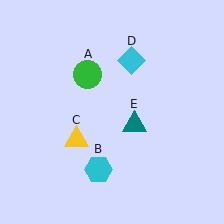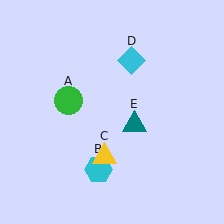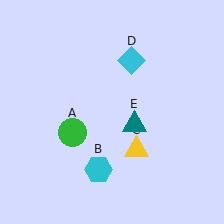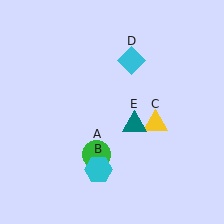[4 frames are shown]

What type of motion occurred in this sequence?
The green circle (object A), yellow triangle (object C) rotated counterclockwise around the center of the scene.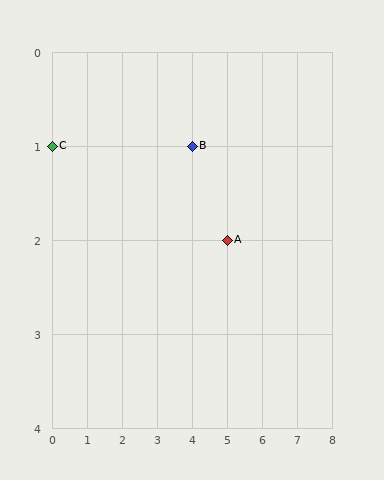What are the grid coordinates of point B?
Point B is at grid coordinates (4, 1).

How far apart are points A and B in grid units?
Points A and B are 1 column and 1 row apart (about 1.4 grid units diagonally).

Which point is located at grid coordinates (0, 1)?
Point C is at (0, 1).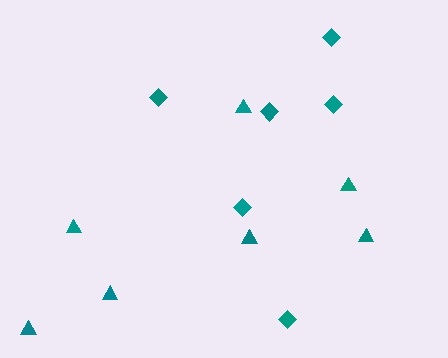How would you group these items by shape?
There are 2 groups: one group of diamonds (6) and one group of triangles (7).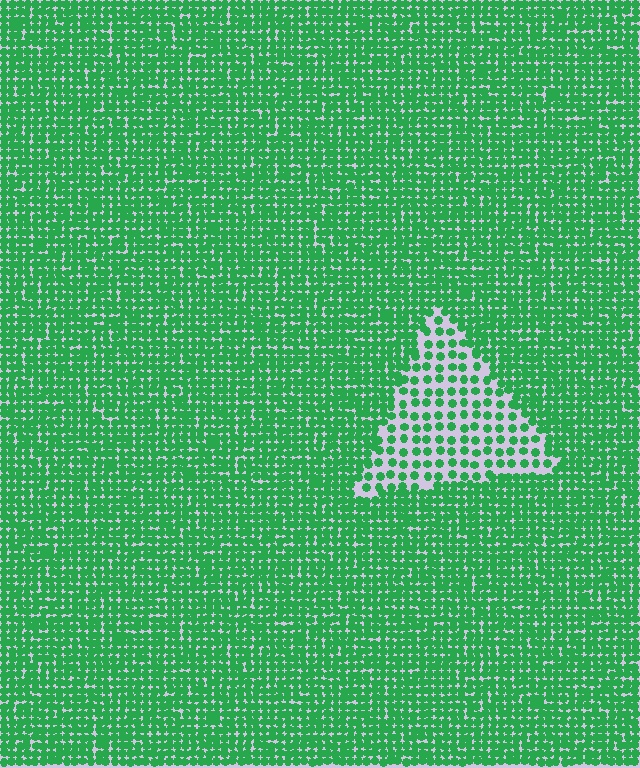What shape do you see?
I see a triangle.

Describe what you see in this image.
The image contains small green elements arranged at two different densities. A triangle-shaped region is visible where the elements are less densely packed than the surrounding area.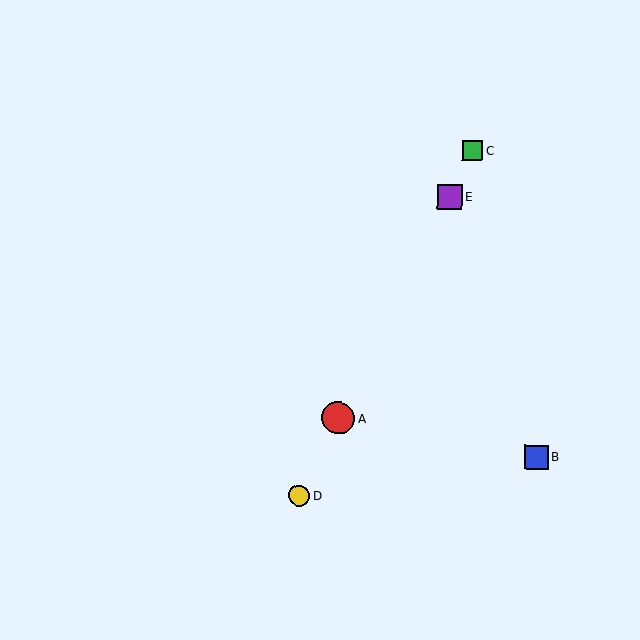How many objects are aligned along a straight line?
4 objects (A, C, D, E) are aligned along a straight line.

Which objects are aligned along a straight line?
Objects A, C, D, E are aligned along a straight line.